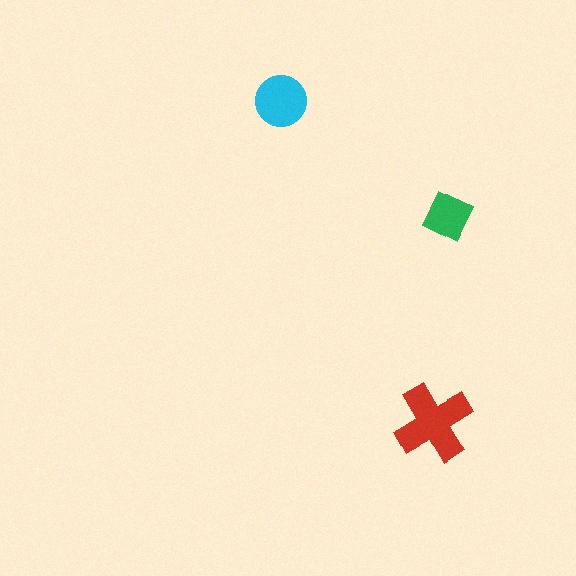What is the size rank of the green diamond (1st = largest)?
3rd.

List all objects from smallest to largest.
The green diamond, the cyan circle, the red cross.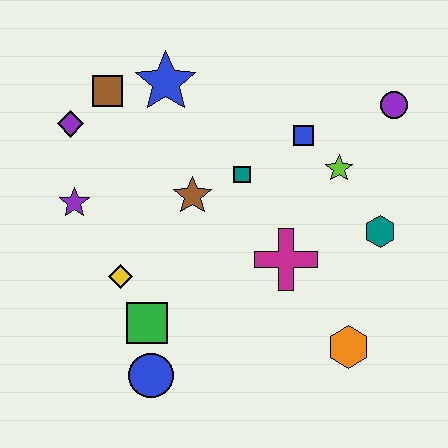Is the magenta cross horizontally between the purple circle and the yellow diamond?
Yes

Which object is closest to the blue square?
The lime star is closest to the blue square.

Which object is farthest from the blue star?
The orange hexagon is farthest from the blue star.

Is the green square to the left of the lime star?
Yes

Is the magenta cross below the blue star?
Yes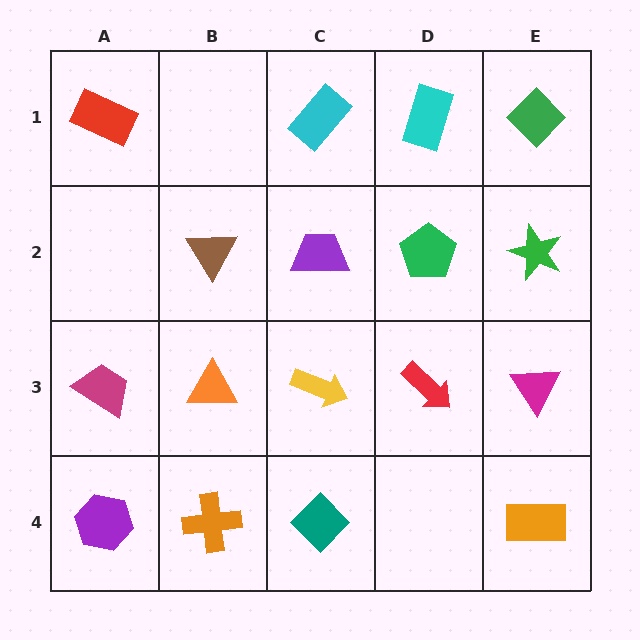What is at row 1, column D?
A cyan rectangle.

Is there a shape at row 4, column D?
No, that cell is empty.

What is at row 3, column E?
A magenta triangle.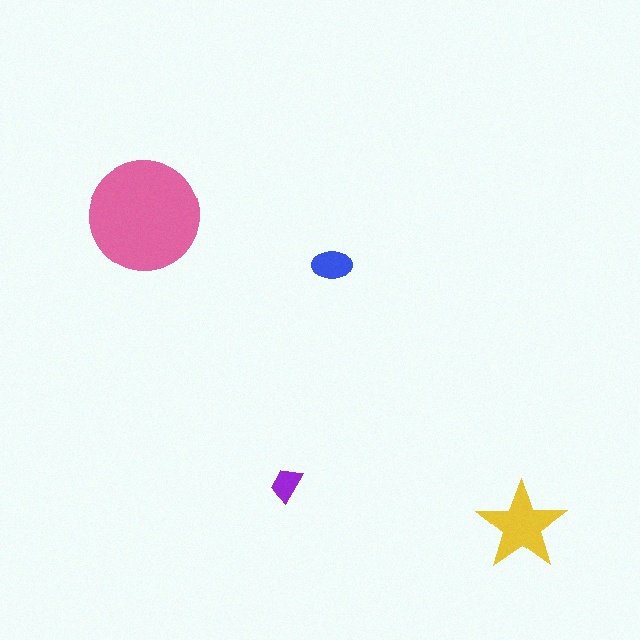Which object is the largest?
The pink circle.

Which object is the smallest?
The purple trapezoid.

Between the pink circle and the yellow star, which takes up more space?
The pink circle.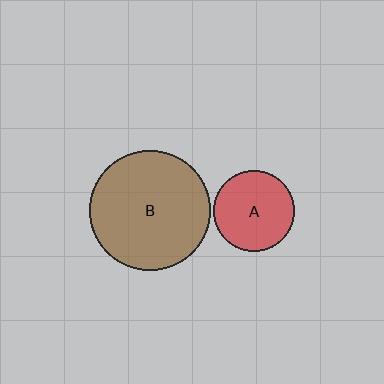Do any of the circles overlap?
No, none of the circles overlap.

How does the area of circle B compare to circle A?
Approximately 2.2 times.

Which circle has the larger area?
Circle B (brown).